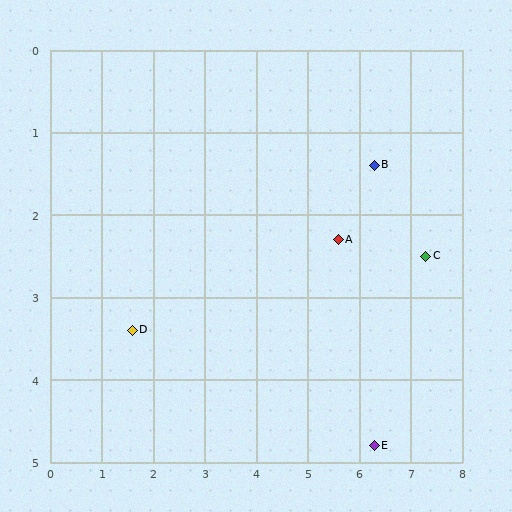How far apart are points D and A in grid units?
Points D and A are about 4.1 grid units apart.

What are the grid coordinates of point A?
Point A is at approximately (5.6, 2.3).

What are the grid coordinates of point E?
Point E is at approximately (6.3, 4.8).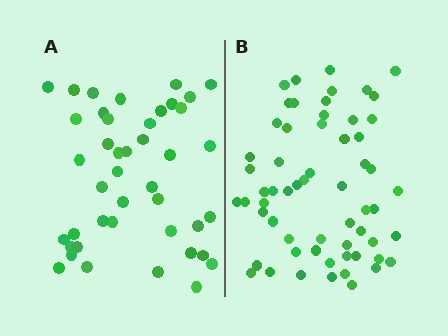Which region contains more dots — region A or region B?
Region B (the right region) has more dots.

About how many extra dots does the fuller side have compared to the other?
Region B has approximately 15 more dots than region A.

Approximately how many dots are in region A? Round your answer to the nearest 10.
About 40 dots. (The exact count is 43, which rounds to 40.)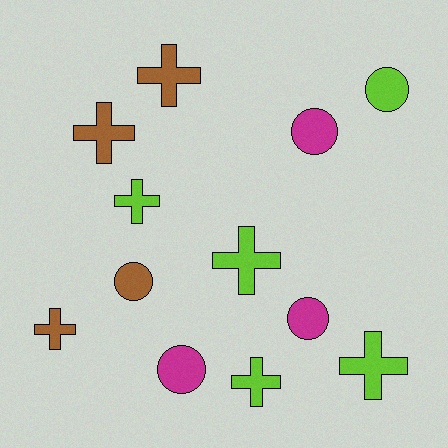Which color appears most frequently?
Lime, with 5 objects.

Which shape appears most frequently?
Cross, with 7 objects.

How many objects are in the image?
There are 12 objects.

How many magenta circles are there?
There are 3 magenta circles.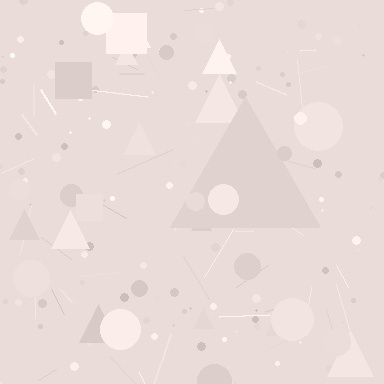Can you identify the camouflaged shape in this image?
The camouflaged shape is a triangle.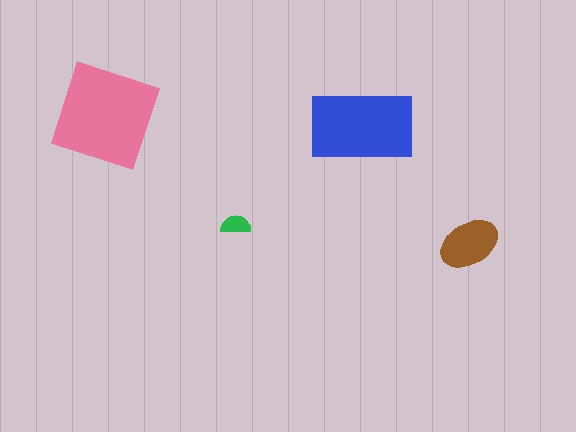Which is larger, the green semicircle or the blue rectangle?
The blue rectangle.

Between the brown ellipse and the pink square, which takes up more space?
The pink square.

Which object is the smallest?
The green semicircle.